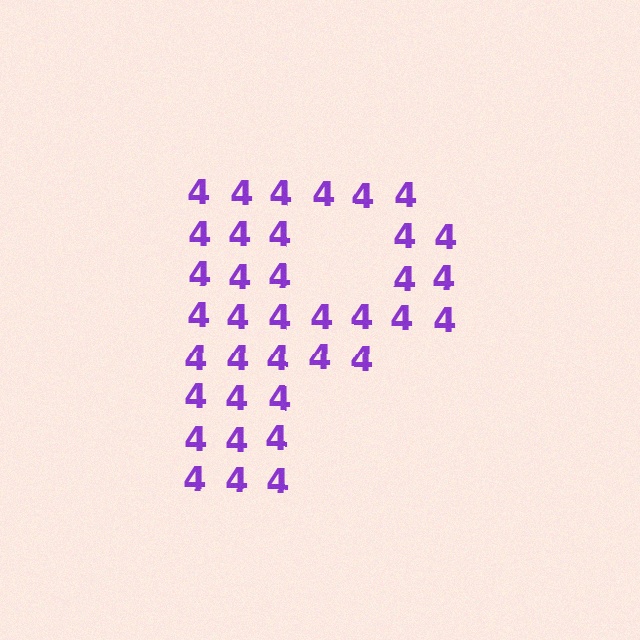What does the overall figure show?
The overall figure shows the letter P.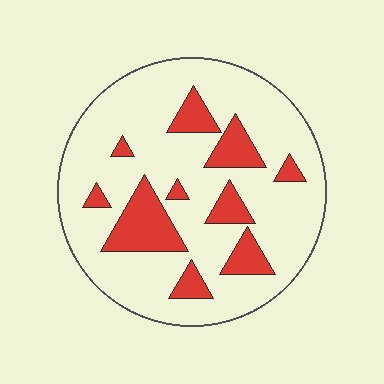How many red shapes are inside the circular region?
10.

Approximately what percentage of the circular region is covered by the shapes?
Approximately 20%.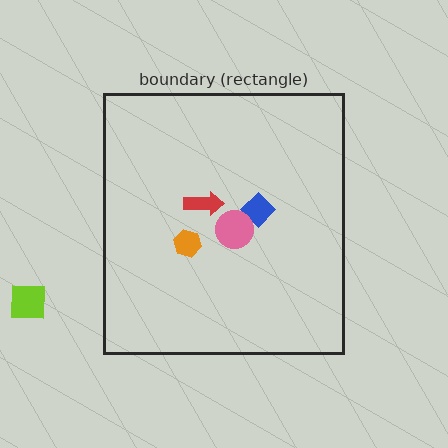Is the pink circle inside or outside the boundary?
Inside.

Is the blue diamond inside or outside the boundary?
Inside.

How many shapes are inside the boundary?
4 inside, 1 outside.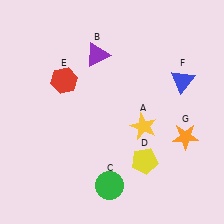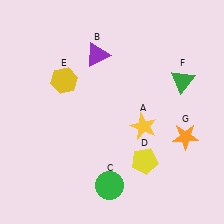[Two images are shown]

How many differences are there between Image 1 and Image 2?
There are 2 differences between the two images.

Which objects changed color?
E changed from red to yellow. F changed from blue to green.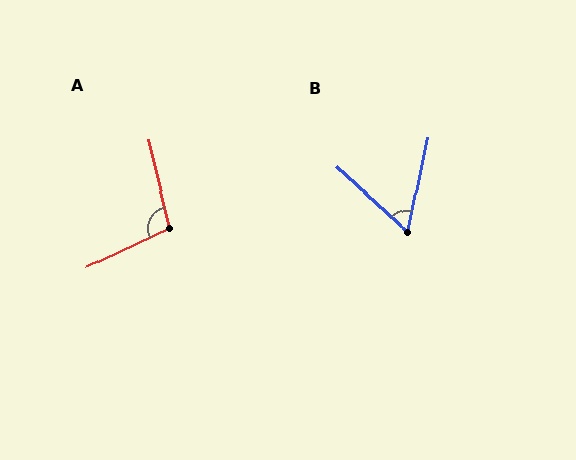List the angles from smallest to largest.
B (59°), A (102°).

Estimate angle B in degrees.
Approximately 59 degrees.